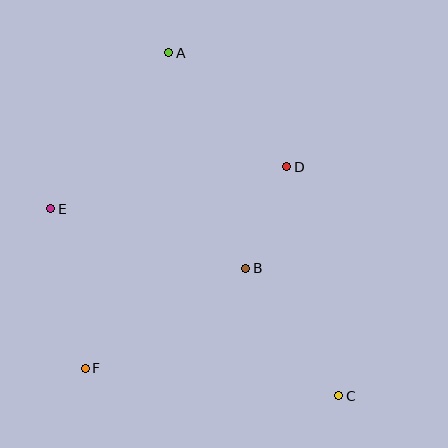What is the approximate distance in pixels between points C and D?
The distance between C and D is approximately 235 pixels.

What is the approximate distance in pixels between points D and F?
The distance between D and F is approximately 285 pixels.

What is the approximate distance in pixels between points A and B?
The distance between A and B is approximately 229 pixels.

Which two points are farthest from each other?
Points A and C are farthest from each other.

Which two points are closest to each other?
Points B and D are closest to each other.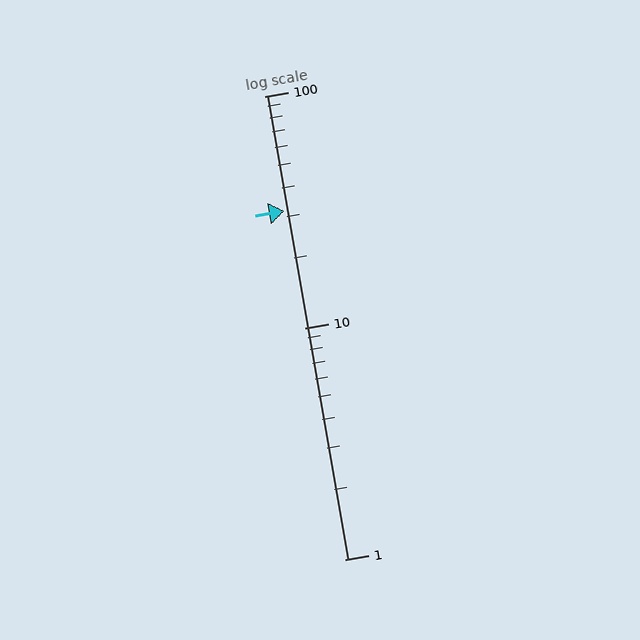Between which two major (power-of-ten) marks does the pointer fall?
The pointer is between 10 and 100.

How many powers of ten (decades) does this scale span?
The scale spans 2 decades, from 1 to 100.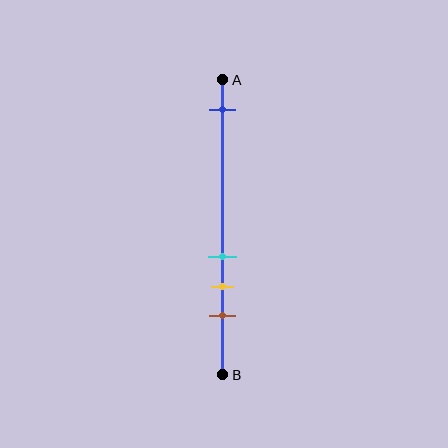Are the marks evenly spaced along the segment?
No, the marks are not evenly spaced.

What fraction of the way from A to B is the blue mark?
The blue mark is approximately 10% (0.1) of the way from A to B.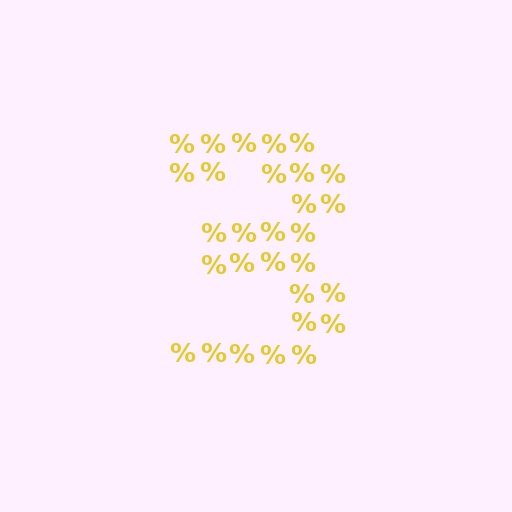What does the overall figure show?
The overall figure shows the digit 3.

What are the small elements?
The small elements are percent signs.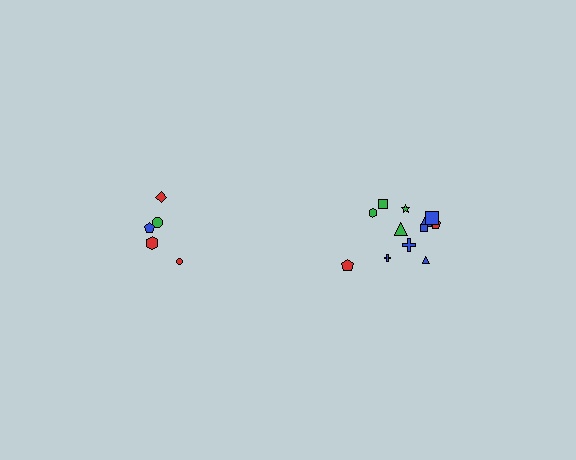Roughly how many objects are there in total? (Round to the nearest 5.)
Roughly 15 objects in total.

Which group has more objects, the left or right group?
The right group.